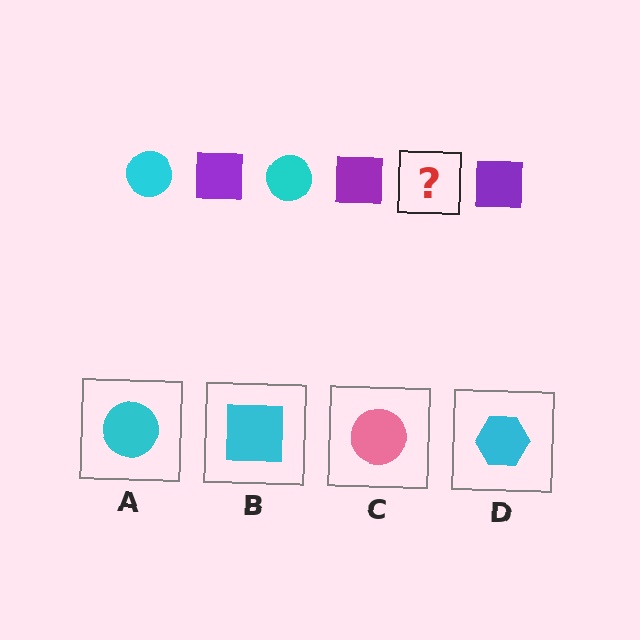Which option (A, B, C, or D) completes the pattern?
A.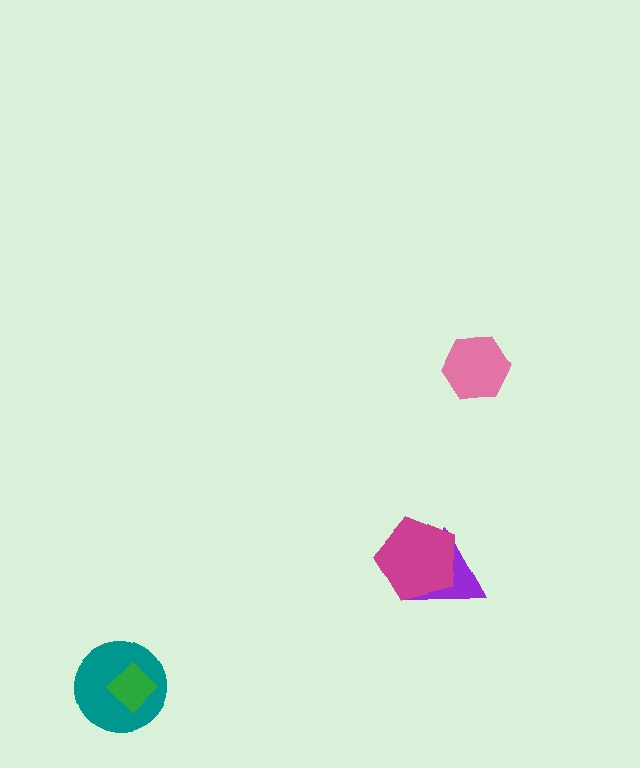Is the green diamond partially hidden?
No, no other shape covers it.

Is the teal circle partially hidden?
Yes, it is partially covered by another shape.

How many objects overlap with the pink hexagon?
0 objects overlap with the pink hexagon.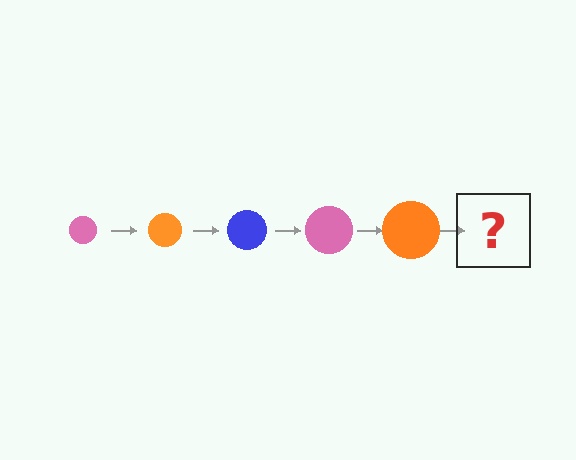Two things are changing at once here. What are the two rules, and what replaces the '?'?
The two rules are that the circle grows larger each step and the color cycles through pink, orange, and blue. The '?' should be a blue circle, larger than the previous one.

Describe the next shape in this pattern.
It should be a blue circle, larger than the previous one.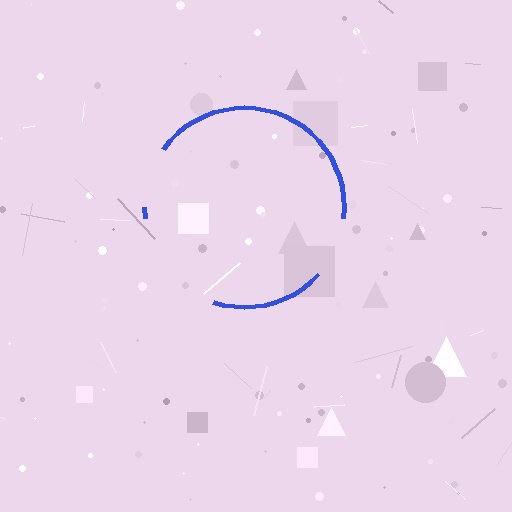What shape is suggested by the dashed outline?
The dashed outline suggests a circle.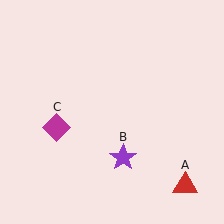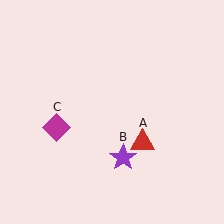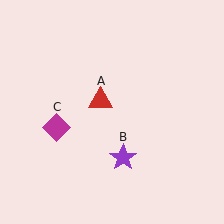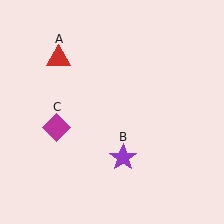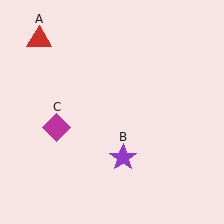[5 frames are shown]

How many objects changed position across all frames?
1 object changed position: red triangle (object A).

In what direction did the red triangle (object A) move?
The red triangle (object A) moved up and to the left.